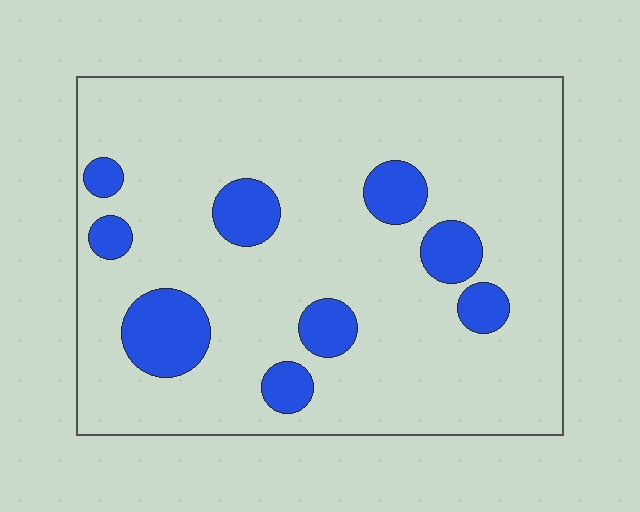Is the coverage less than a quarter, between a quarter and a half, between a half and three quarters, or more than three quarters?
Less than a quarter.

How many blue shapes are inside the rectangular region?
9.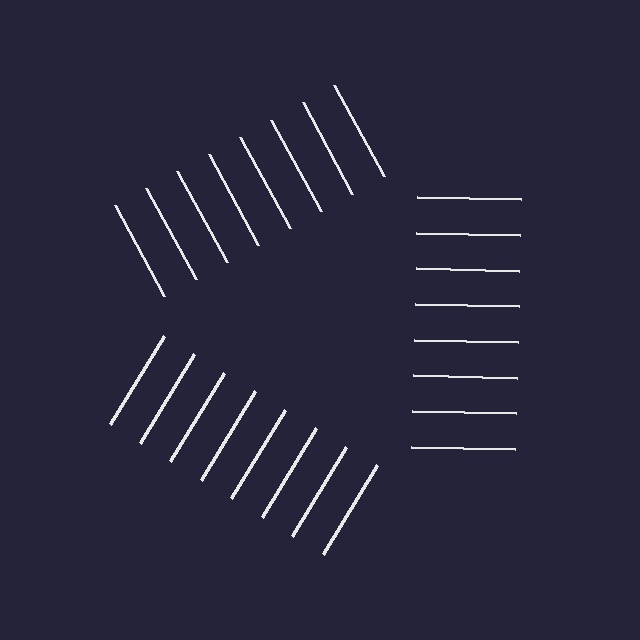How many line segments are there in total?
24 — 8 along each of the 3 edges.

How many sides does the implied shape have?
3 sides — the line-ends trace a triangle.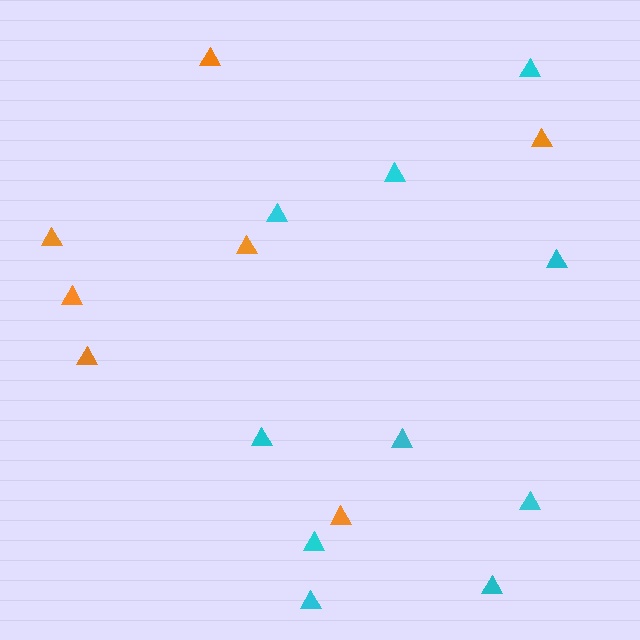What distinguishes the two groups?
There are 2 groups: one group of cyan triangles (10) and one group of orange triangles (7).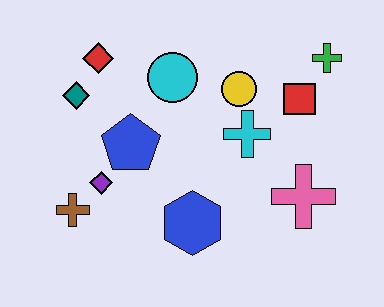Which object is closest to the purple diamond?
The brown cross is closest to the purple diamond.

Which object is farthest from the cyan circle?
The pink cross is farthest from the cyan circle.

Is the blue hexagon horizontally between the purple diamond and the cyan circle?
No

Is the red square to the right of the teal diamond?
Yes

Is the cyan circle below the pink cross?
No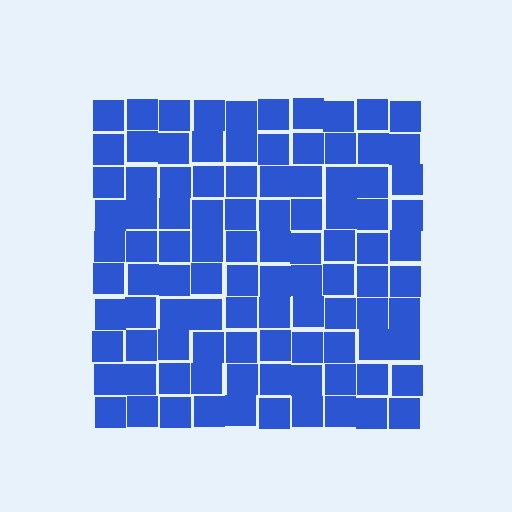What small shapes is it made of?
It is made of small squares.